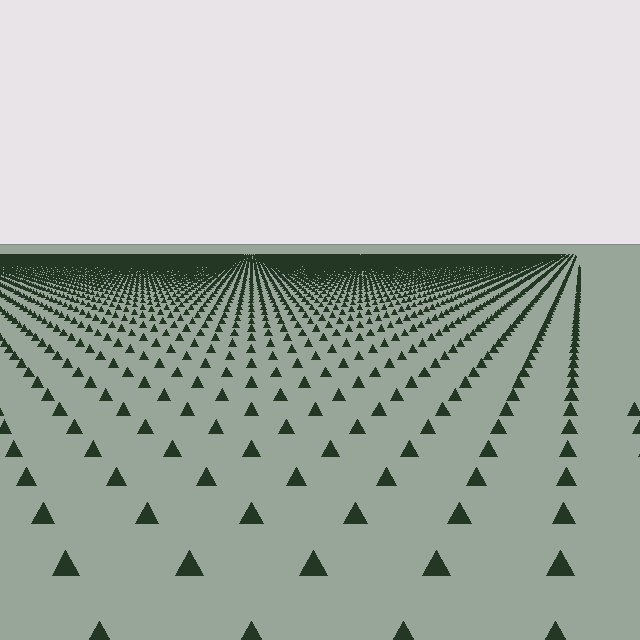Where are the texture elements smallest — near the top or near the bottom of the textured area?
Near the top.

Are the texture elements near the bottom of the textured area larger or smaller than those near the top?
Larger. Near the bottom, elements are closer to the viewer and appear at a bigger on-screen size.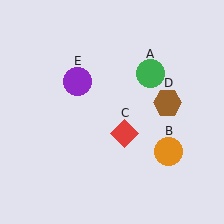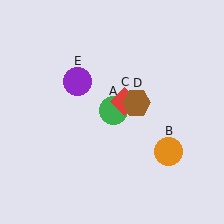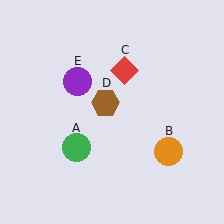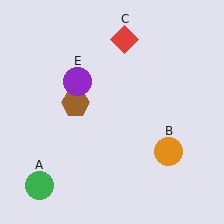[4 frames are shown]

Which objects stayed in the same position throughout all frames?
Orange circle (object B) and purple circle (object E) remained stationary.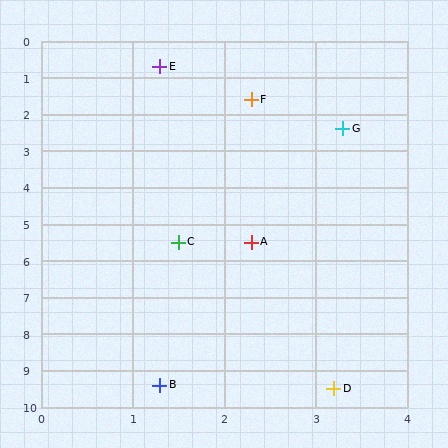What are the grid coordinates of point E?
Point E is at approximately (1.3, 0.7).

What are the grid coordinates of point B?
Point B is at approximately (1.3, 9.4).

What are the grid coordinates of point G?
Point G is at approximately (3.3, 2.4).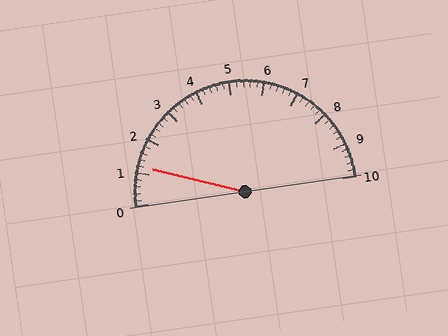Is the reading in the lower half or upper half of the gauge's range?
The reading is in the lower half of the range (0 to 10).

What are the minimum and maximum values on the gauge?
The gauge ranges from 0 to 10.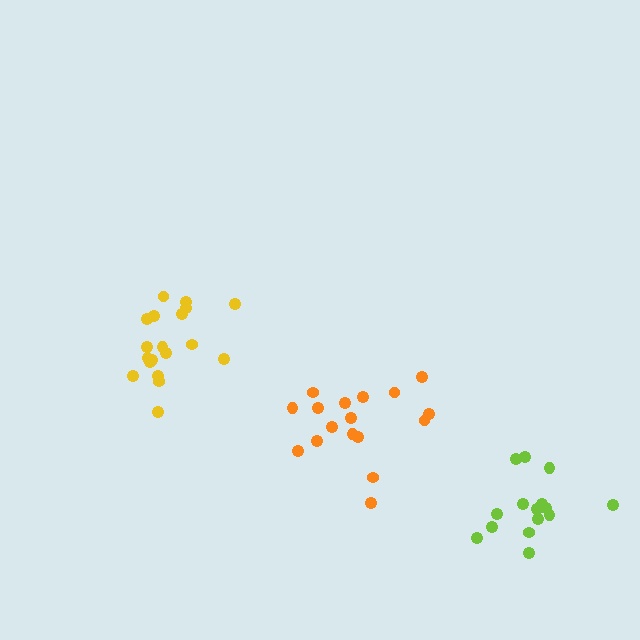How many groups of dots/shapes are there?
There are 3 groups.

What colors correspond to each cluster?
The clusters are colored: lime, yellow, orange.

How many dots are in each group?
Group 1: 15 dots, Group 2: 19 dots, Group 3: 17 dots (51 total).